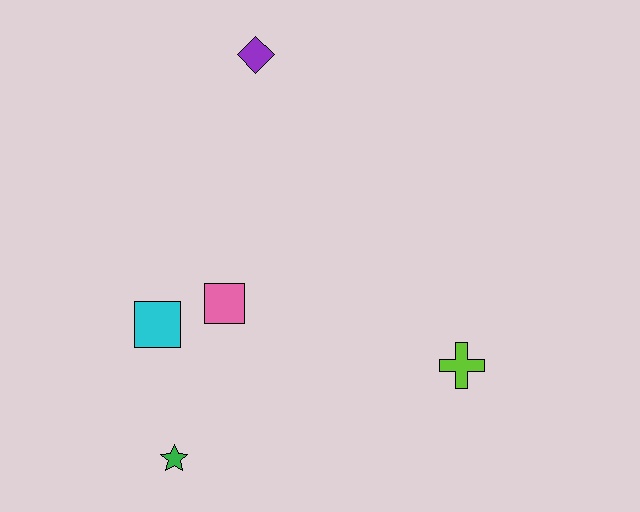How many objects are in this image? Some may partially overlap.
There are 5 objects.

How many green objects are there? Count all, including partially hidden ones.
There is 1 green object.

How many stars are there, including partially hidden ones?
There is 1 star.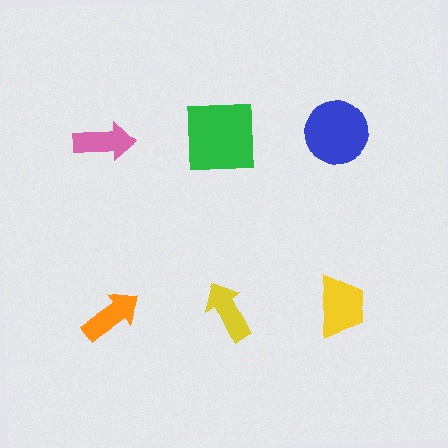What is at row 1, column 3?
A blue circle.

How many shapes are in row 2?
3 shapes.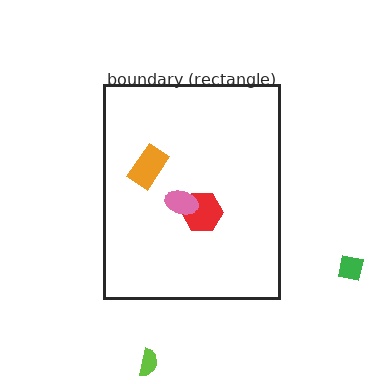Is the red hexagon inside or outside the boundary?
Inside.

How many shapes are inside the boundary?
3 inside, 2 outside.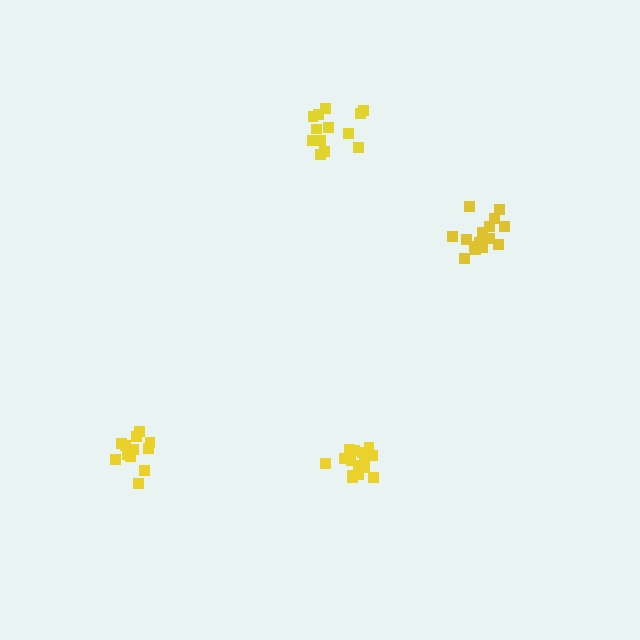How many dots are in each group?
Group 1: 13 dots, Group 2: 15 dots, Group 3: 16 dots, Group 4: 13 dots (57 total).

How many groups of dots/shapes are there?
There are 4 groups.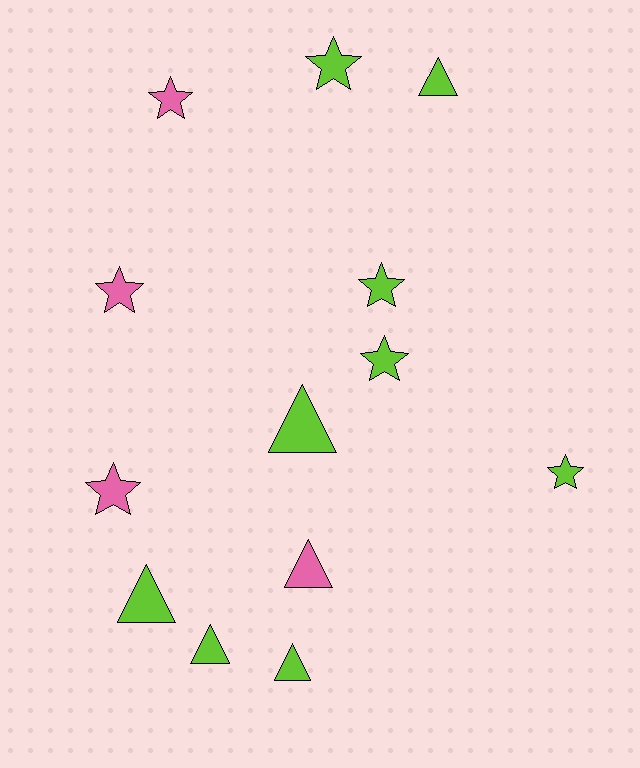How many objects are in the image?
There are 13 objects.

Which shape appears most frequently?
Star, with 7 objects.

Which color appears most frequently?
Lime, with 9 objects.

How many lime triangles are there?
There are 5 lime triangles.